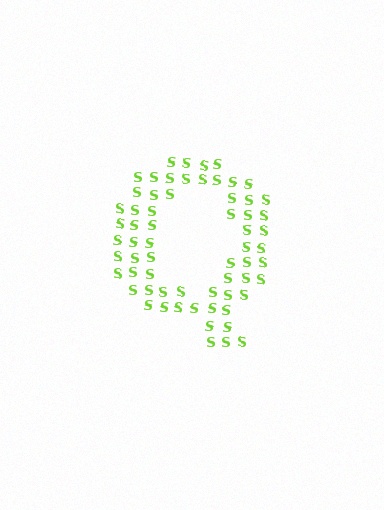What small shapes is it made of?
It is made of small letter S's.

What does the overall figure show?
The overall figure shows the letter Q.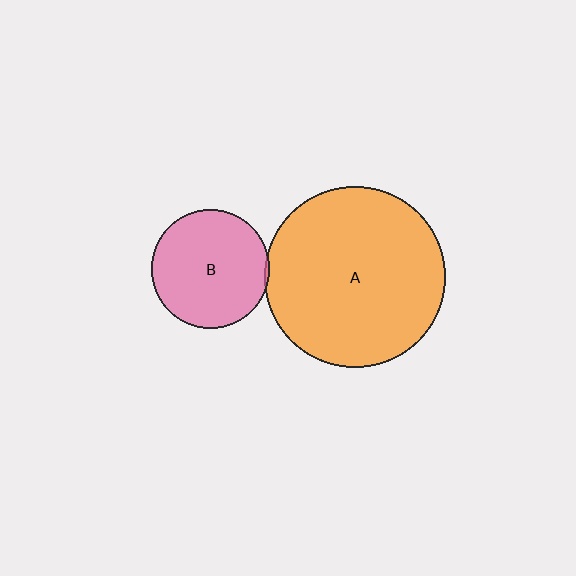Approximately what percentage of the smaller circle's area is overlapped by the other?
Approximately 5%.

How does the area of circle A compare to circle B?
Approximately 2.3 times.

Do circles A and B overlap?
Yes.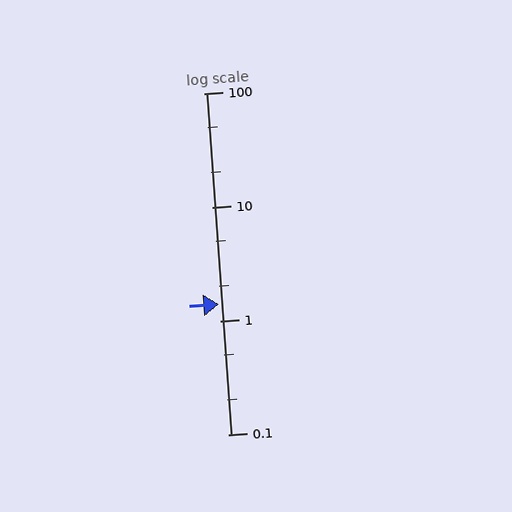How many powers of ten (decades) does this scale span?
The scale spans 3 decades, from 0.1 to 100.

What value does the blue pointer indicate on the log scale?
The pointer indicates approximately 1.4.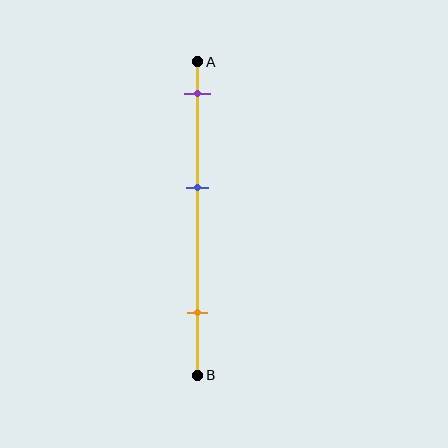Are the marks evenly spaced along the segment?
Yes, the marks are approximately evenly spaced.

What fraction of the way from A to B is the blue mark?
The blue mark is approximately 40% (0.4) of the way from A to B.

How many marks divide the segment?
There are 3 marks dividing the segment.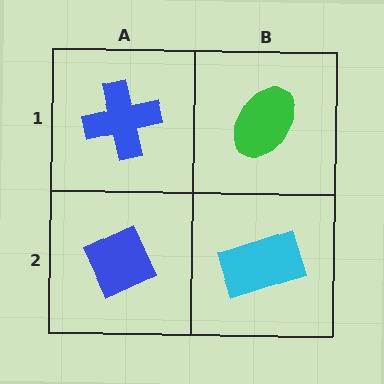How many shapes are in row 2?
2 shapes.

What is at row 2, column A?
A blue diamond.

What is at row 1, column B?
A green ellipse.